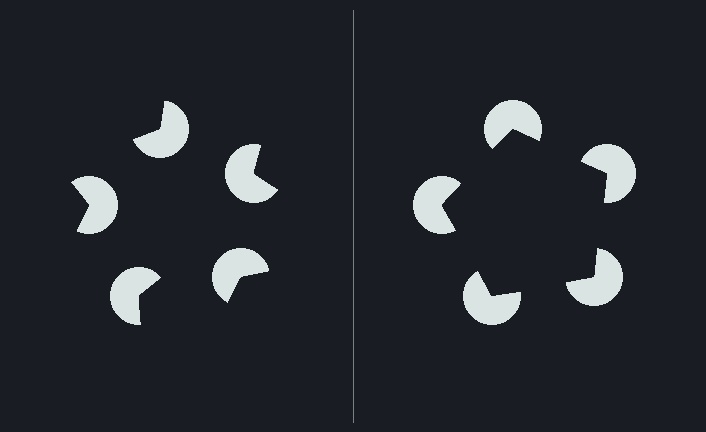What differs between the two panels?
The pac-man discs are positioned identically on both sides; only the wedge orientations differ. On the right they align to a pentagon; on the left they are misaligned.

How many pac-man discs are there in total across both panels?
10 — 5 on each side.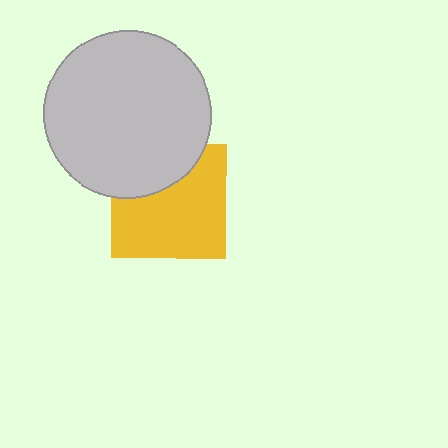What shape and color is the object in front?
The object in front is a light gray circle.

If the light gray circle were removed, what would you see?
You would see the complete yellow square.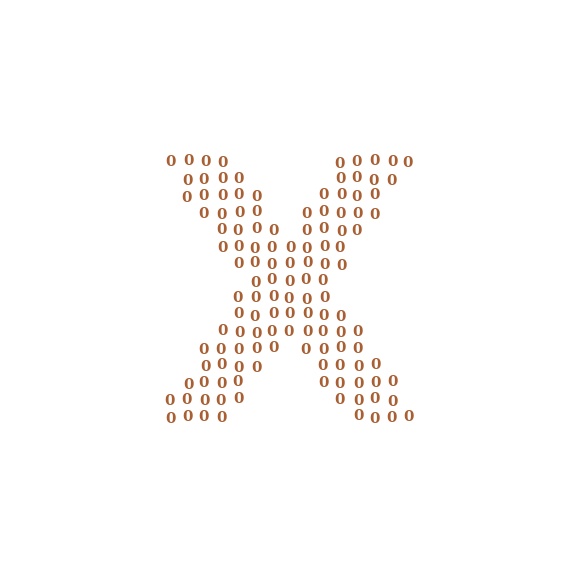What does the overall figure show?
The overall figure shows the letter X.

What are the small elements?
The small elements are digit 0's.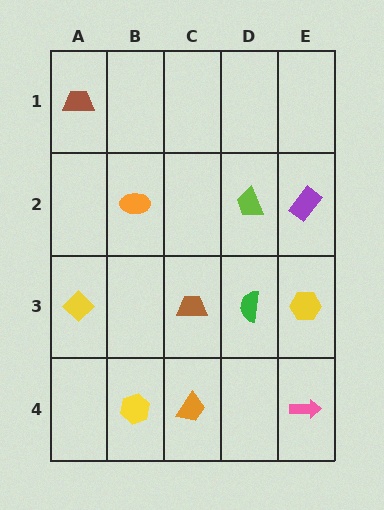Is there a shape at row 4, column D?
No, that cell is empty.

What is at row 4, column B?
A yellow hexagon.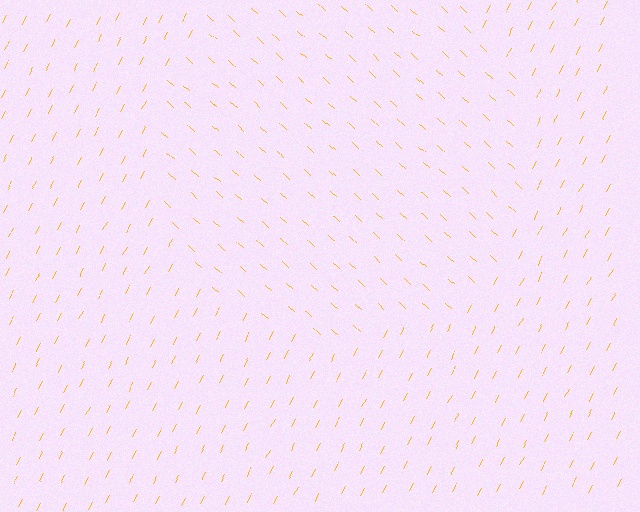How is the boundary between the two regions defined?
The boundary is defined purely by a change in line orientation (approximately 76 degrees difference). All lines are the same color and thickness.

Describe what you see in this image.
The image is filled with small yellow line segments. A circle region in the image has lines oriented differently from the surrounding lines, creating a visible texture boundary.